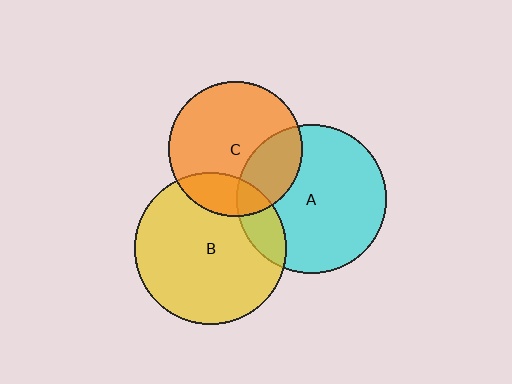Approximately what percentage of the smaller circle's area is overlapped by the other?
Approximately 25%.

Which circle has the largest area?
Circle B (yellow).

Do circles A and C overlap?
Yes.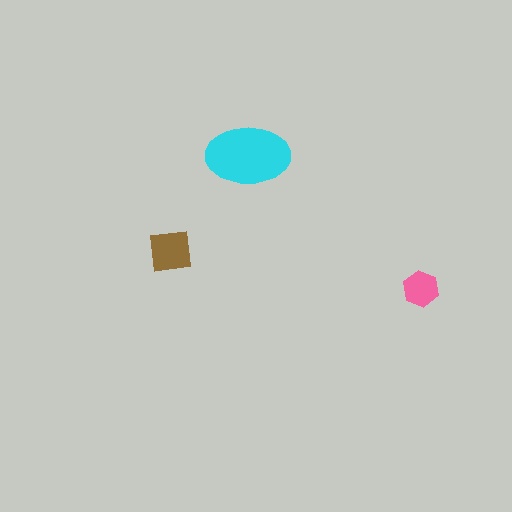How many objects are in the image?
There are 3 objects in the image.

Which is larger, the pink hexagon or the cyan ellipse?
The cyan ellipse.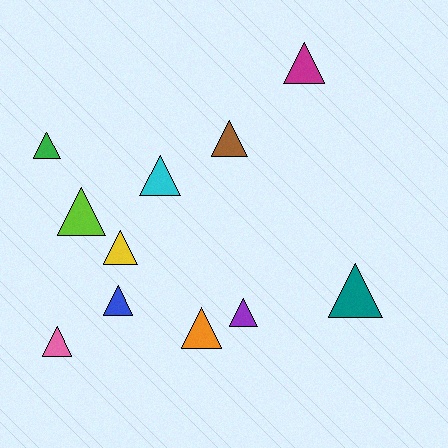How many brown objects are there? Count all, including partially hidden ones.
There is 1 brown object.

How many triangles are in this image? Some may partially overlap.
There are 11 triangles.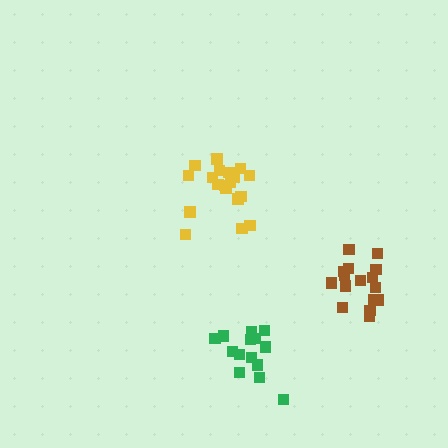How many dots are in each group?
Group 1: 20 dots, Group 2: 16 dots, Group 3: 14 dots (50 total).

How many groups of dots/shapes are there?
There are 3 groups.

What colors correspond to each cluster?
The clusters are colored: yellow, brown, green.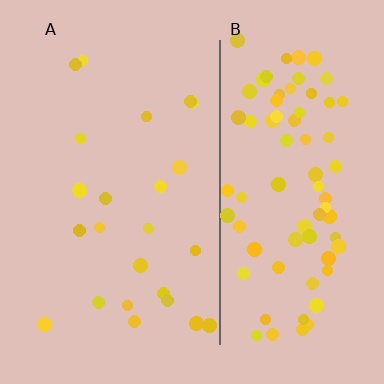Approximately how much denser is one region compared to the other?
Approximately 3.5× — region B over region A.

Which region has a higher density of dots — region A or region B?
B (the right).